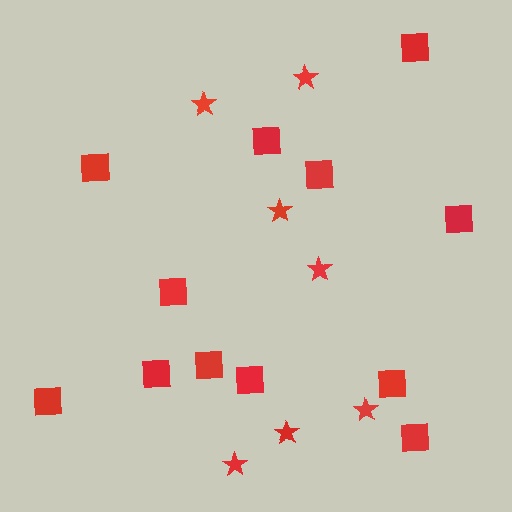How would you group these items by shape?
There are 2 groups: one group of squares (12) and one group of stars (7).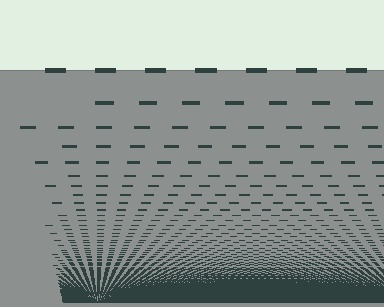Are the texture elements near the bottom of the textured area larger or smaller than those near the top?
Smaller. The gradient is inverted — elements near the bottom are smaller and denser.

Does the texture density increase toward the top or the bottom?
Density increases toward the bottom.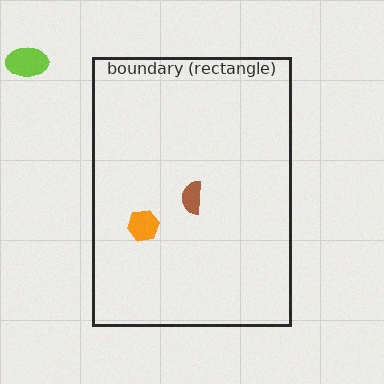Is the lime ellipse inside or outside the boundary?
Outside.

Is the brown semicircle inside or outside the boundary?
Inside.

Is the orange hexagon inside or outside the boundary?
Inside.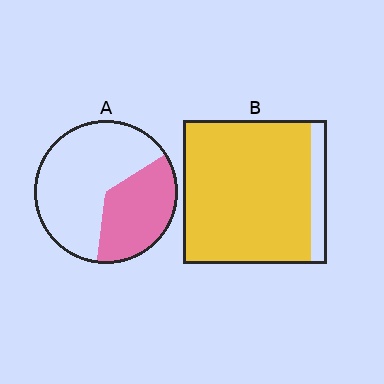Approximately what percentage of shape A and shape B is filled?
A is approximately 35% and B is approximately 90%.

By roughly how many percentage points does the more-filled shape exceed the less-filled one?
By roughly 50 percentage points (B over A).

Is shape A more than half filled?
No.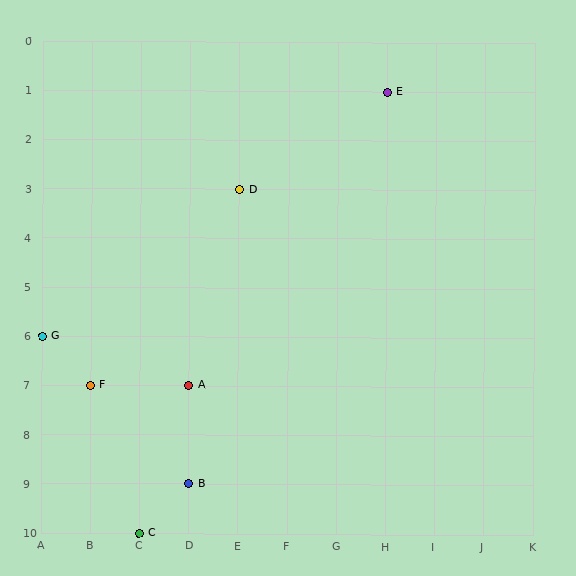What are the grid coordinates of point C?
Point C is at grid coordinates (C, 10).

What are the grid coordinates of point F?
Point F is at grid coordinates (B, 7).